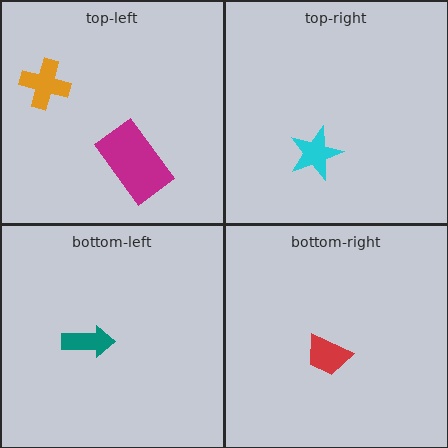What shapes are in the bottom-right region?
The red trapezoid.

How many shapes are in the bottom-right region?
1.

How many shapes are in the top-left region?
2.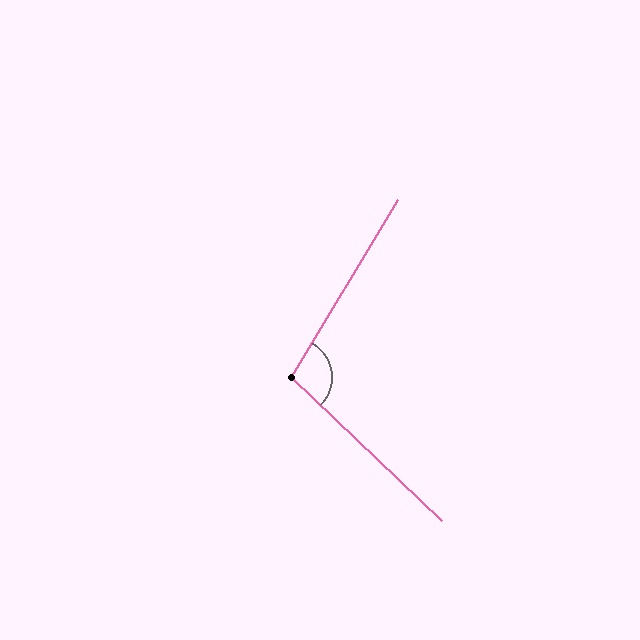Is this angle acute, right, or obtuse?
It is obtuse.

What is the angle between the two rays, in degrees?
Approximately 103 degrees.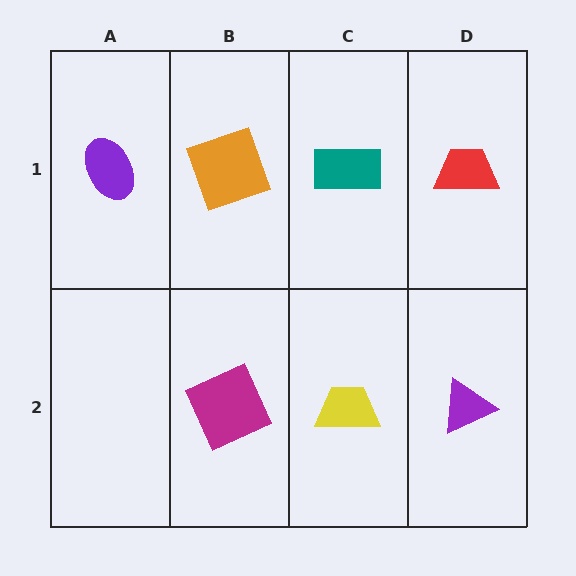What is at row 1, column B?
An orange square.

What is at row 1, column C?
A teal rectangle.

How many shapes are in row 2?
3 shapes.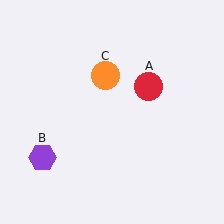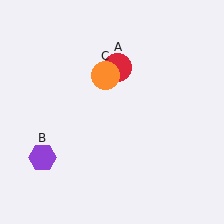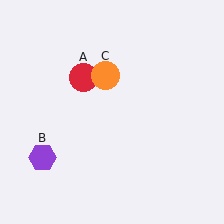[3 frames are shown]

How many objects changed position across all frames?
1 object changed position: red circle (object A).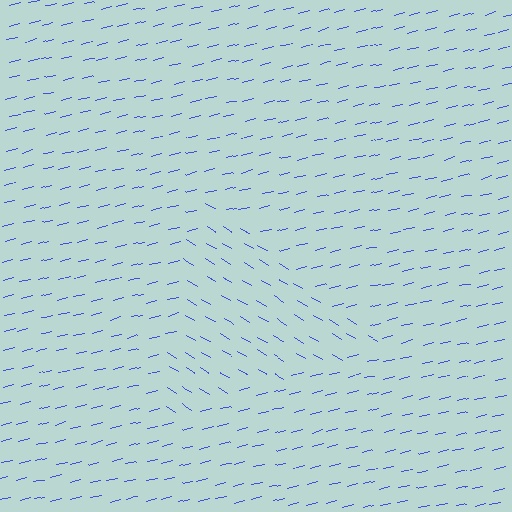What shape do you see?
I see a triangle.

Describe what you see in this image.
The image is filled with small blue line segments. A triangle region in the image has lines oriented differently from the surrounding lines, creating a visible texture boundary.